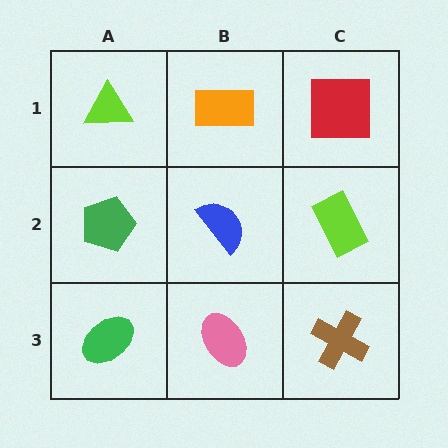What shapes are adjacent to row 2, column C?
A red square (row 1, column C), a brown cross (row 3, column C), a blue semicircle (row 2, column B).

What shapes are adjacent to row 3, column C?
A lime rectangle (row 2, column C), a pink ellipse (row 3, column B).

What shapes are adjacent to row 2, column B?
An orange rectangle (row 1, column B), a pink ellipse (row 3, column B), a green pentagon (row 2, column A), a lime rectangle (row 2, column C).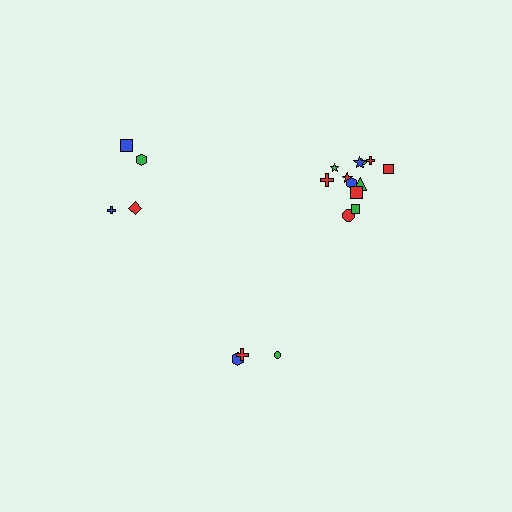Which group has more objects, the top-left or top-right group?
The top-right group.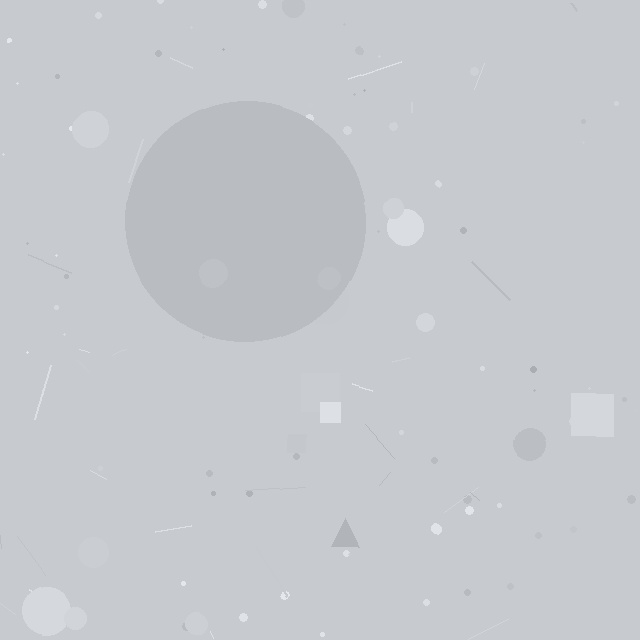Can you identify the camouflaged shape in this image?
The camouflaged shape is a circle.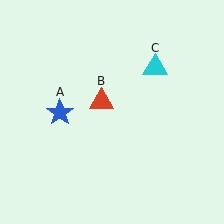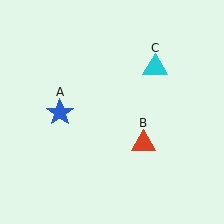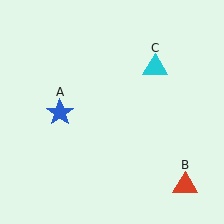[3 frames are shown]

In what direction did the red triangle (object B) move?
The red triangle (object B) moved down and to the right.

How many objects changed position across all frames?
1 object changed position: red triangle (object B).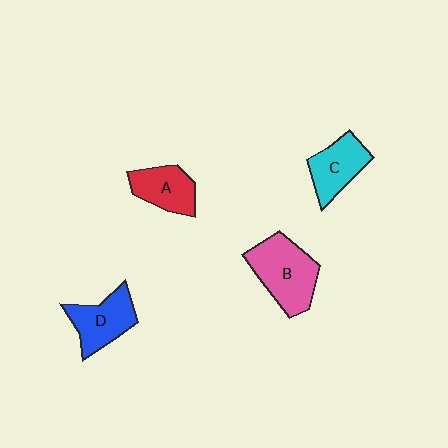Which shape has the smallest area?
Shape A (red).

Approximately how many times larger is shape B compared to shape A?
Approximately 1.5 times.